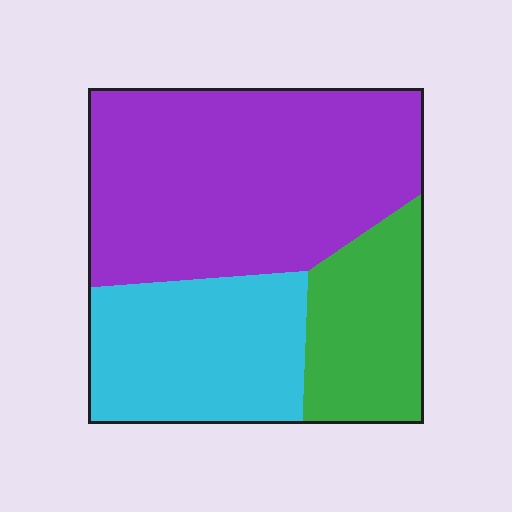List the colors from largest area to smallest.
From largest to smallest: purple, cyan, green.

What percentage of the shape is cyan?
Cyan covers about 30% of the shape.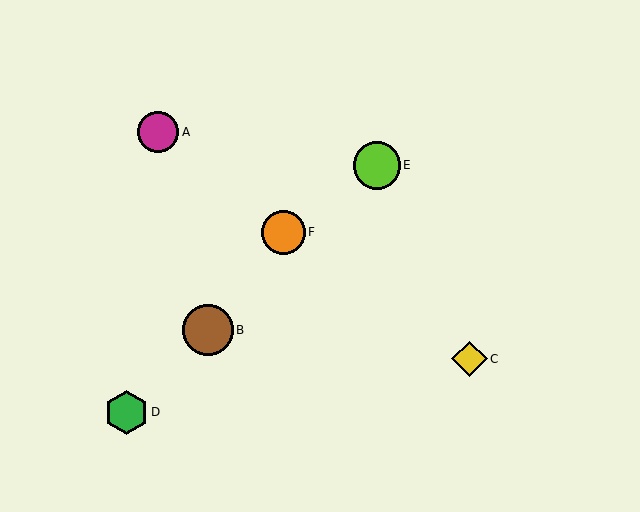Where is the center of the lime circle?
The center of the lime circle is at (377, 165).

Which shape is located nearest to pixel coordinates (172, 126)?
The magenta circle (labeled A) at (158, 132) is nearest to that location.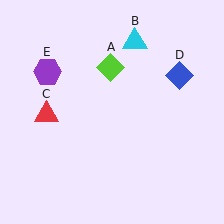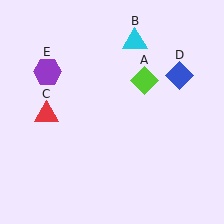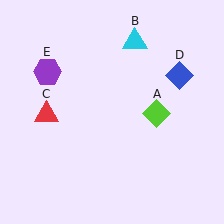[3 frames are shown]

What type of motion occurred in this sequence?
The lime diamond (object A) rotated clockwise around the center of the scene.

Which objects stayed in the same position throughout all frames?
Cyan triangle (object B) and red triangle (object C) and blue diamond (object D) and purple hexagon (object E) remained stationary.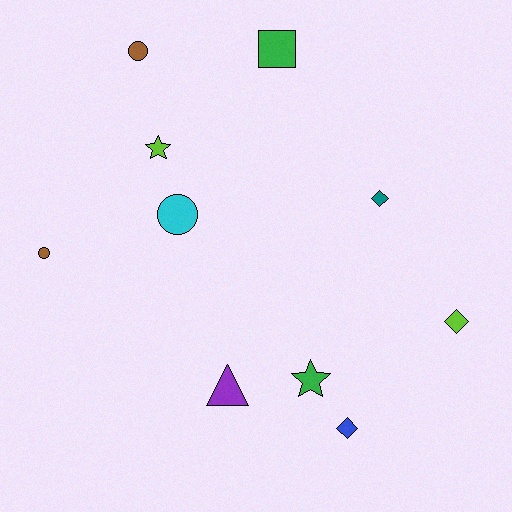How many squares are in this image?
There is 1 square.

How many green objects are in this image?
There are 2 green objects.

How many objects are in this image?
There are 10 objects.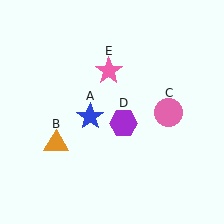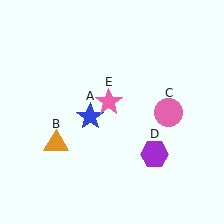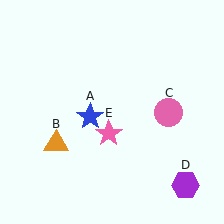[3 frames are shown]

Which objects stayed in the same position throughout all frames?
Blue star (object A) and orange triangle (object B) and pink circle (object C) remained stationary.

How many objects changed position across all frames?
2 objects changed position: purple hexagon (object D), pink star (object E).